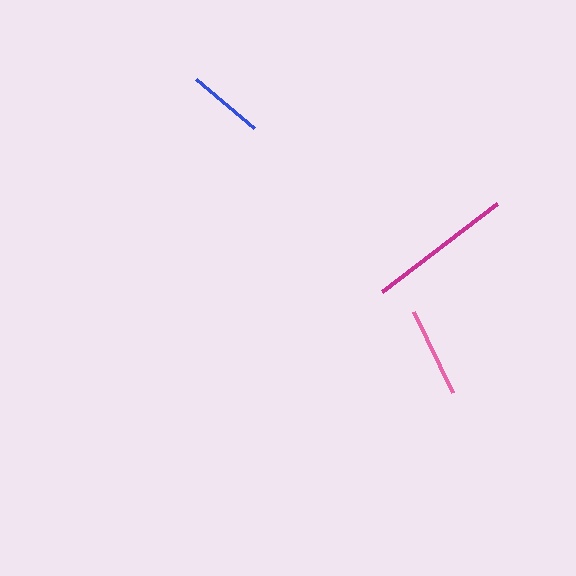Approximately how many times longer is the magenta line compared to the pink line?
The magenta line is approximately 1.6 times the length of the pink line.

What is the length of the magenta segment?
The magenta segment is approximately 144 pixels long.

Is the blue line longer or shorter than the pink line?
The pink line is longer than the blue line.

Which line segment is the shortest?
The blue line is the shortest at approximately 76 pixels.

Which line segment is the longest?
The magenta line is the longest at approximately 144 pixels.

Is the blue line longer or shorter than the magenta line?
The magenta line is longer than the blue line.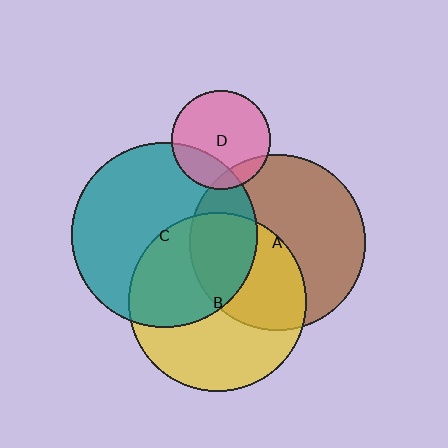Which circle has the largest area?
Circle C (teal).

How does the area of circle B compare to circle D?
Approximately 3.3 times.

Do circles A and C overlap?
Yes.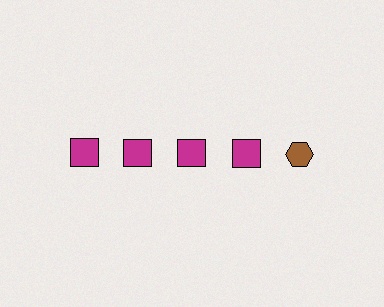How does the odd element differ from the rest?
It differs in both color (brown instead of magenta) and shape (hexagon instead of square).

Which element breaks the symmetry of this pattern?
The brown hexagon in the top row, rightmost column breaks the symmetry. All other shapes are magenta squares.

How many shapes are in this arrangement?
There are 5 shapes arranged in a grid pattern.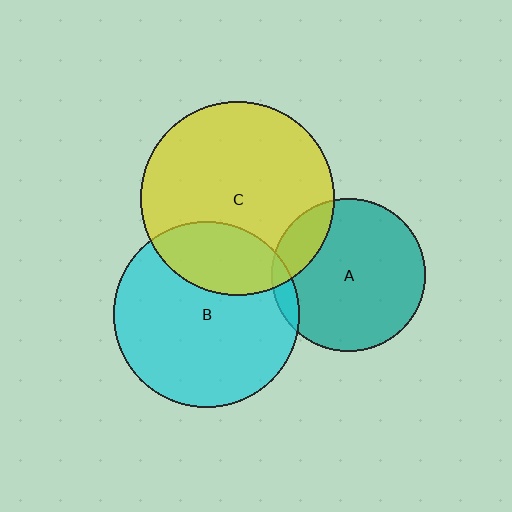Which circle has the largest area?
Circle C (yellow).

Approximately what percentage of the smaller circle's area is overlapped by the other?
Approximately 25%.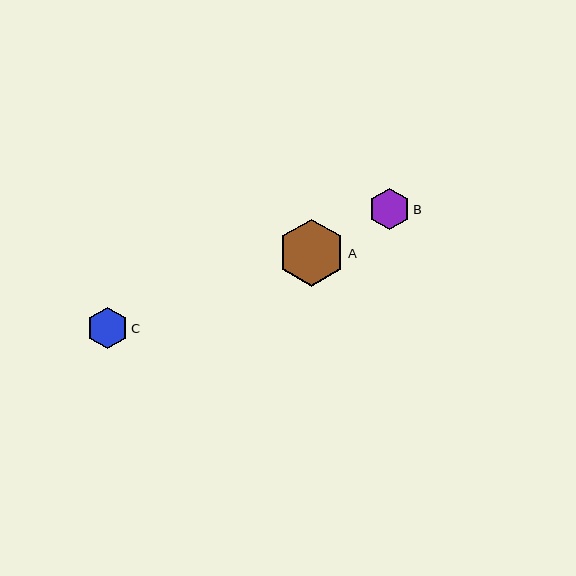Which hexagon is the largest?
Hexagon A is the largest with a size of approximately 67 pixels.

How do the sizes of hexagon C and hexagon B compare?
Hexagon C and hexagon B are approximately the same size.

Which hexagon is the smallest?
Hexagon B is the smallest with a size of approximately 41 pixels.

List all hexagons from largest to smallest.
From largest to smallest: A, C, B.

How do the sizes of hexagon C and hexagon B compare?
Hexagon C and hexagon B are approximately the same size.